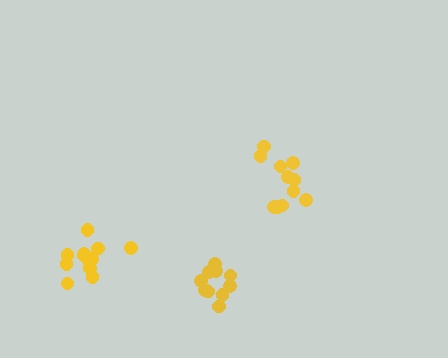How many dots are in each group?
Group 1: 12 dots, Group 2: 10 dots, Group 3: 11 dots (33 total).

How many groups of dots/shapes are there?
There are 3 groups.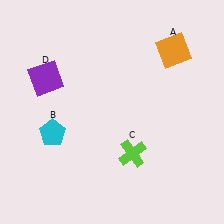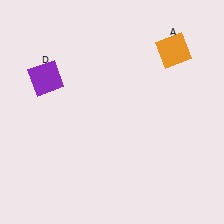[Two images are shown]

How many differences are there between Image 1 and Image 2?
There are 2 differences between the two images.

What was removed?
The lime cross (C), the cyan pentagon (B) were removed in Image 2.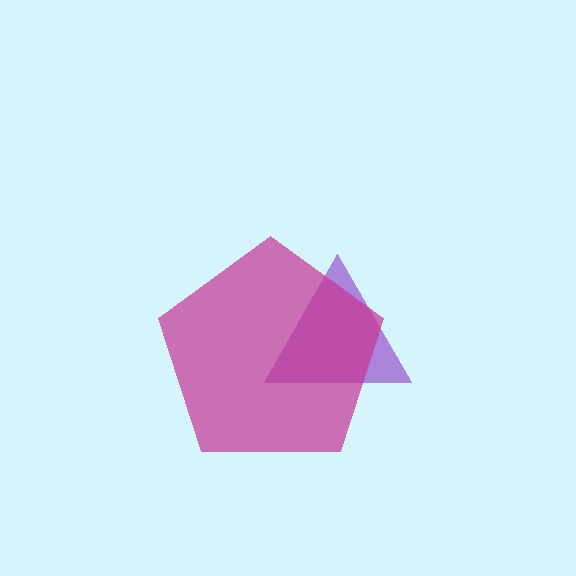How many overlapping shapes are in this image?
There are 2 overlapping shapes in the image.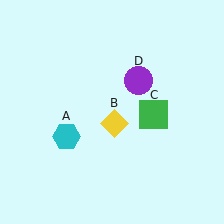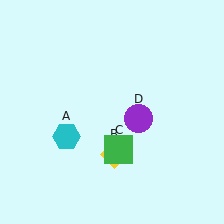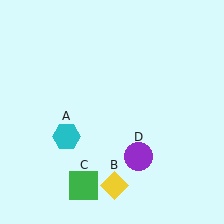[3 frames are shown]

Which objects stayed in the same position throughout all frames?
Cyan hexagon (object A) remained stationary.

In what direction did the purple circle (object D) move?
The purple circle (object D) moved down.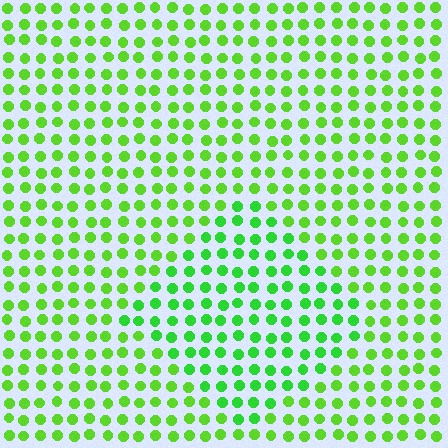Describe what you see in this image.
The image is filled with small lime elements in a uniform arrangement. A diamond-shaped region is visible where the elements are tinted to a slightly different hue, forming a subtle color boundary.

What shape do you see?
I see a diamond.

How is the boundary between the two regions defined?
The boundary is defined purely by a slight shift in hue (about 20 degrees). Spacing, size, and orientation are identical on both sides.